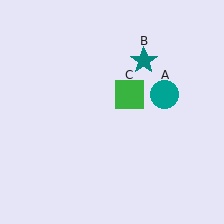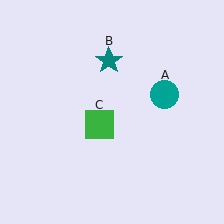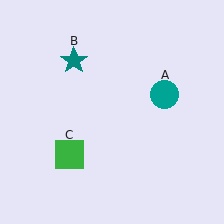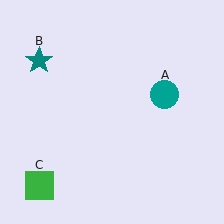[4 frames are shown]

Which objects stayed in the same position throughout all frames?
Teal circle (object A) remained stationary.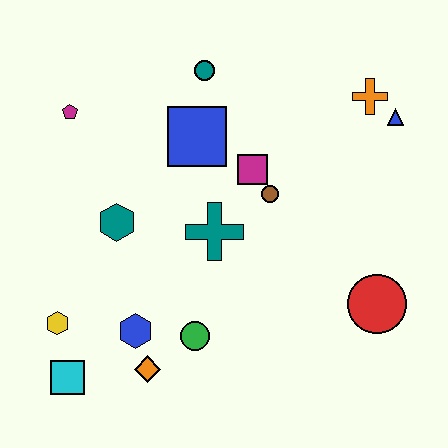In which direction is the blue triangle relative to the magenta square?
The blue triangle is to the right of the magenta square.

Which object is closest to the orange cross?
The blue triangle is closest to the orange cross.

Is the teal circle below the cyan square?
No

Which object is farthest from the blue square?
The cyan square is farthest from the blue square.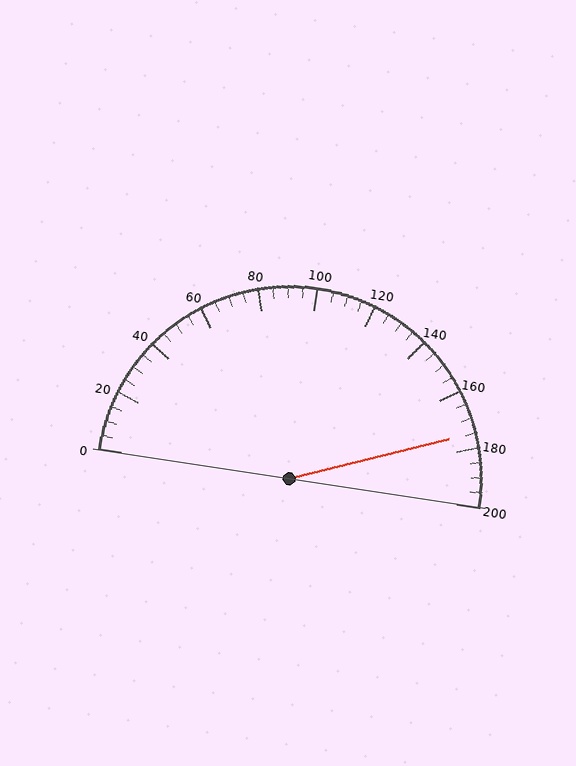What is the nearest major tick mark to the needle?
The nearest major tick mark is 180.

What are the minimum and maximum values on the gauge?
The gauge ranges from 0 to 200.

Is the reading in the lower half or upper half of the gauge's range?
The reading is in the upper half of the range (0 to 200).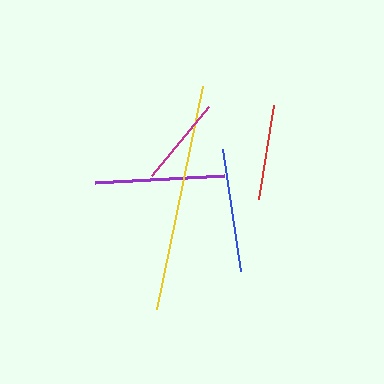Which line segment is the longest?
The yellow line is the longest at approximately 227 pixels.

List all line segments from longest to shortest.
From longest to shortest: yellow, purple, blue, red, magenta.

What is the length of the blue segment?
The blue segment is approximately 124 pixels long.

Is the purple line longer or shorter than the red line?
The purple line is longer than the red line.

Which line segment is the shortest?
The magenta line is the shortest at approximately 89 pixels.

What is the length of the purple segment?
The purple segment is approximately 129 pixels long.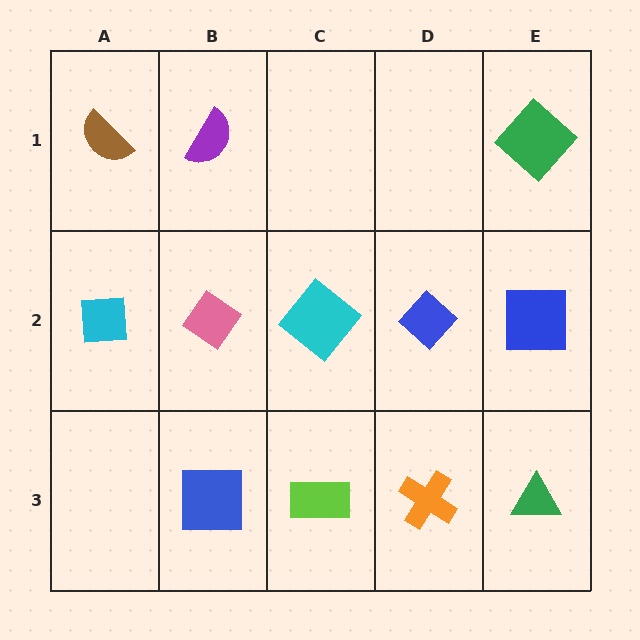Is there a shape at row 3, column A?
No, that cell is empty.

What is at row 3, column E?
A green triangle.